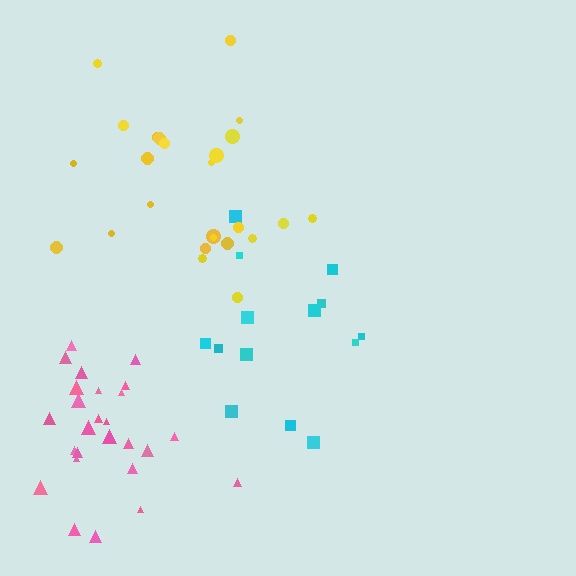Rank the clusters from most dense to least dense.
pink, yellow, cyan.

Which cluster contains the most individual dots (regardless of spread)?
Pink (27).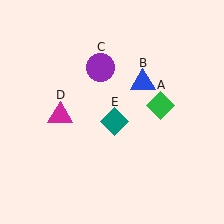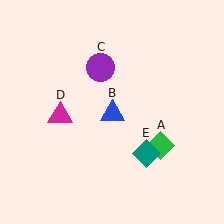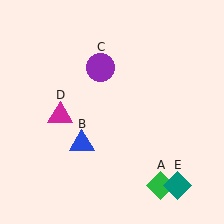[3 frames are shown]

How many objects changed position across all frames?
3 objects changed position: green diamond (object A), blue triangle (object B), teal diamond (object E).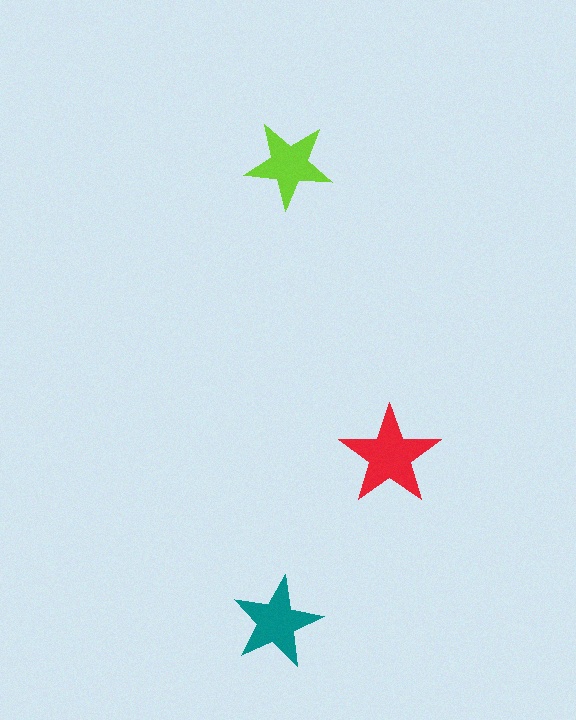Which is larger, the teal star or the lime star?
The teal one.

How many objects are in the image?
There are 3 objects in the image.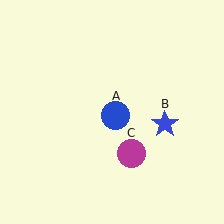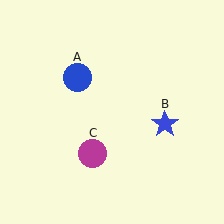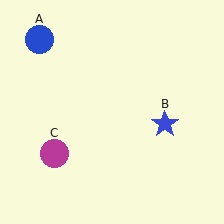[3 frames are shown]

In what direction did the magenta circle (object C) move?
The magenta circle (object C) moved left.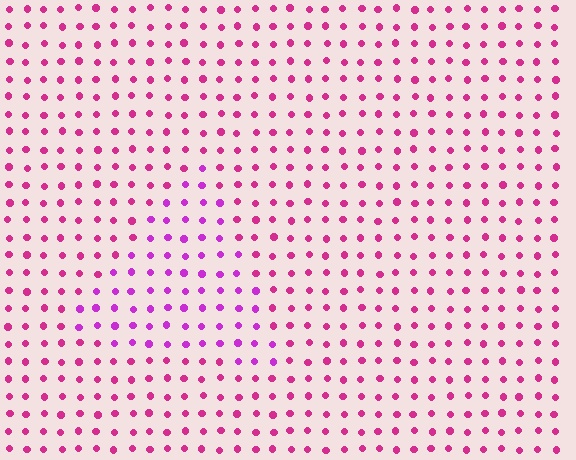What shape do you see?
I see a triangle.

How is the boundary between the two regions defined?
The boundary is defined purely by a slight shift in hue (about 29 degrees). Spacing, size, and orientation are identical on both sides.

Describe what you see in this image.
The image is filled with small magenta elements in a uniform arrangement. A triangle-shaped region is visible where the elements are tinted to a slightly different hue, forming a subtle color boundary.